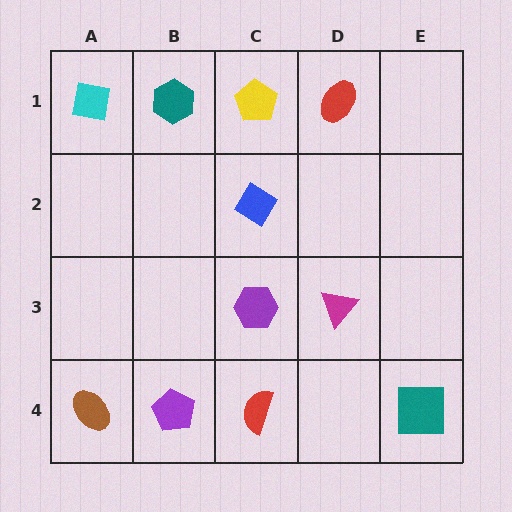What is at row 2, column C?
A blue diamond.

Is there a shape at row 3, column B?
No, that cell is empty.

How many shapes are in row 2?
1 shape.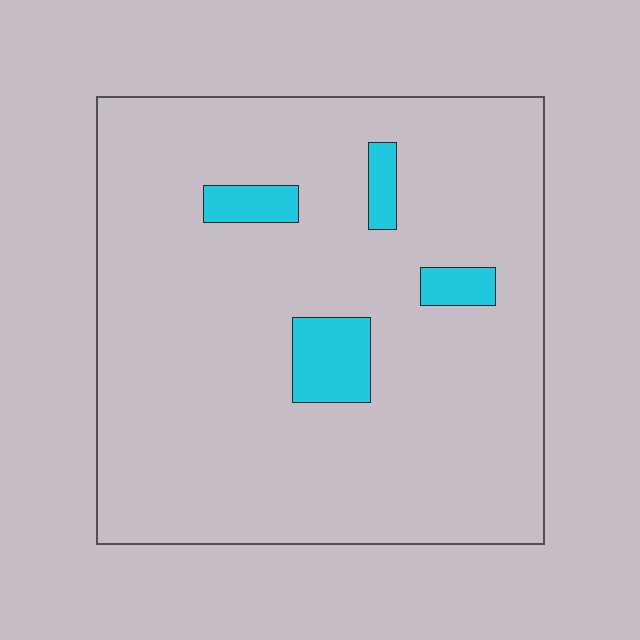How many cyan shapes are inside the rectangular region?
4.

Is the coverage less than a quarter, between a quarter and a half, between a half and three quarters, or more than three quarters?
Less than a quarter.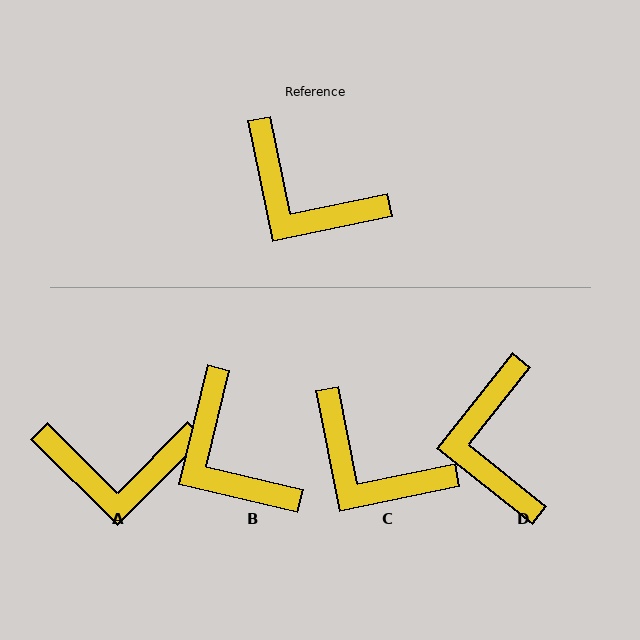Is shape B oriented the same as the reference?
No, it is off by about 25 degrees.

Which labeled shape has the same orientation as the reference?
C.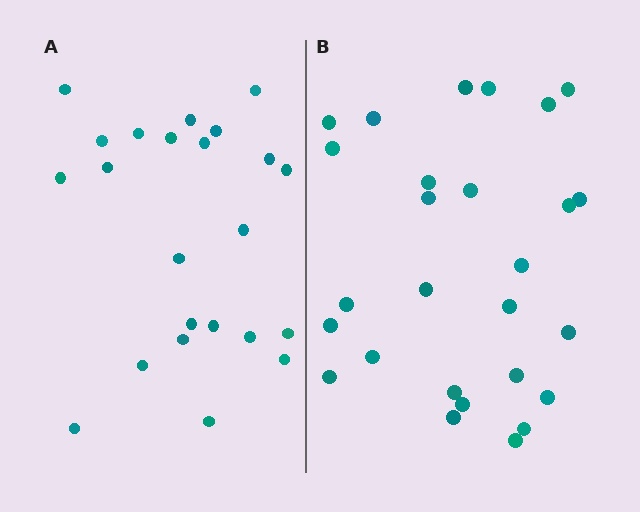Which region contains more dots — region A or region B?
Region B (the right region) has more dots.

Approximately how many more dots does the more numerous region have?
Region B has about 4 more dots than region A.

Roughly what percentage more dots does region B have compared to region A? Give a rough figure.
About 15% more.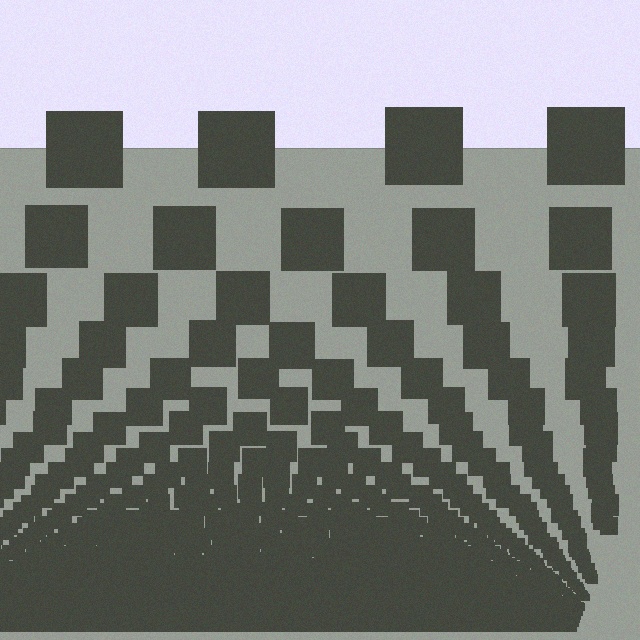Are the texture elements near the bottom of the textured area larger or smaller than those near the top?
Smaller. The gradient is inverted — elements near the bottom are smaller and denser.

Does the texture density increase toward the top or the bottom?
Density increases toward the bottom.